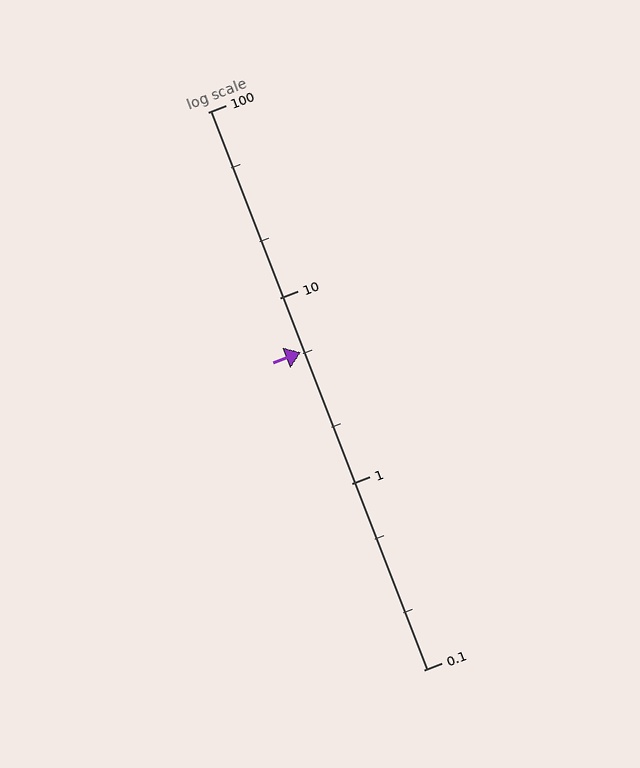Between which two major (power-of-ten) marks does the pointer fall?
The pointer is between 1 and 10.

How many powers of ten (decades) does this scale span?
The scale spans 3 decades, from 0.1 to 100.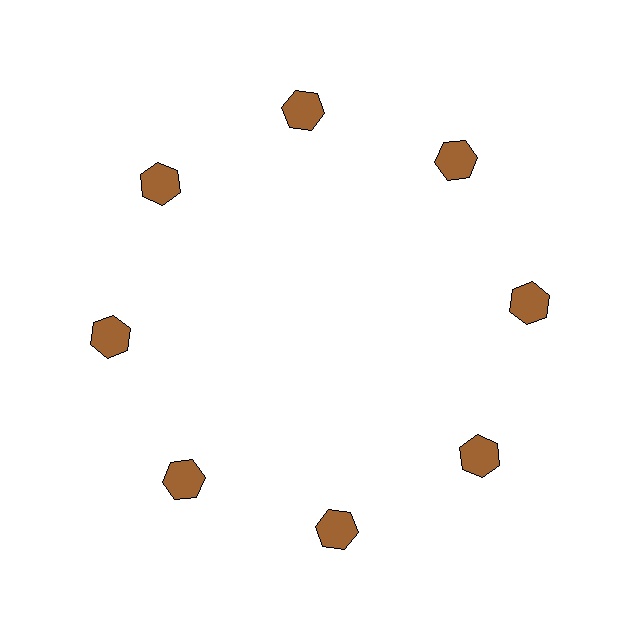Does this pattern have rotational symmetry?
Yes, this pattern has 8-fold rotational symmetry. It looks the same after rotating 45 degrees around the center.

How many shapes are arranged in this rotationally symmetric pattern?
There are 8 shapes, arranged in 8 groups of 1.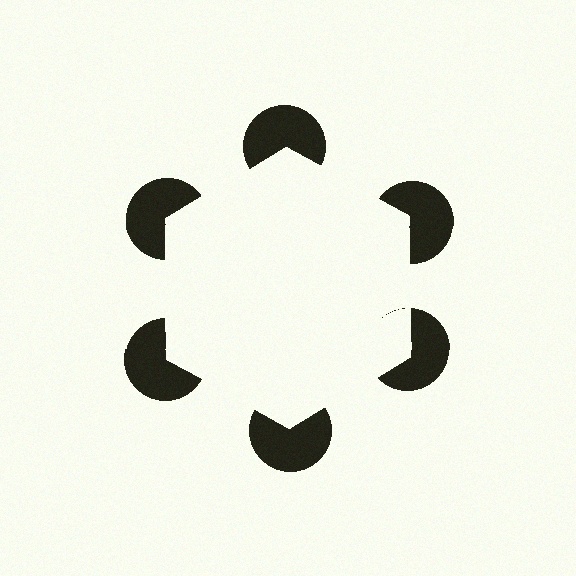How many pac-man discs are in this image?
There are 6 — one at each vertex of the illusory hexagon.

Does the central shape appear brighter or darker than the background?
It typically appears slightly brighter than the background, even though no actual brightness change is drawn.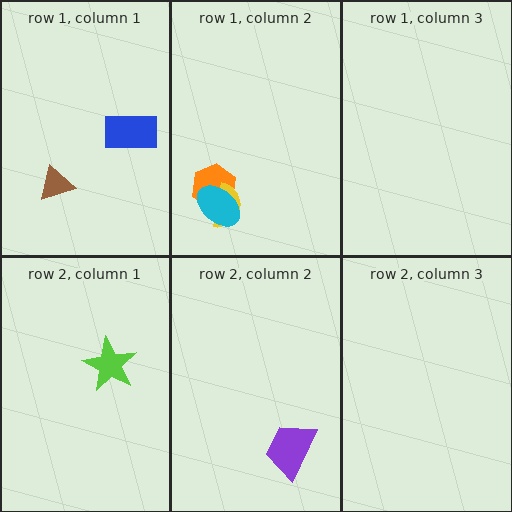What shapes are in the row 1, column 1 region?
The blue rectangle, the brown triangle.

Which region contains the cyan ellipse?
The row 1, column 2 region.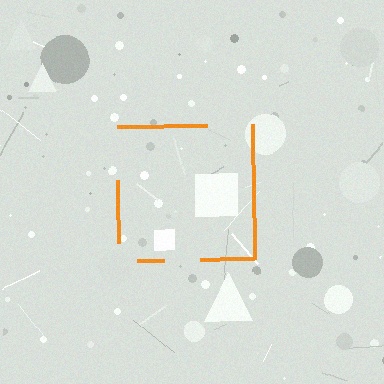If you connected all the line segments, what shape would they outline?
They would outline a square.